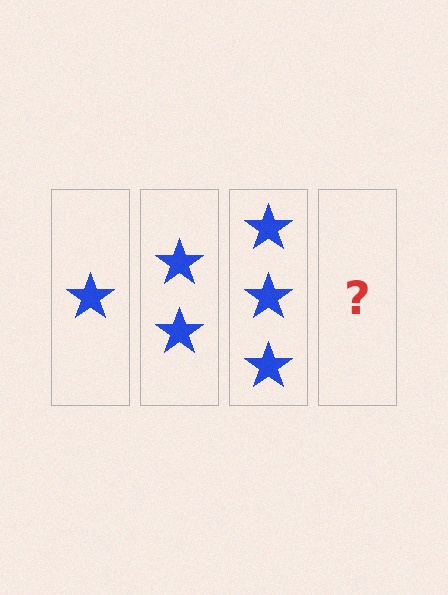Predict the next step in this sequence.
The next step is 4 stars.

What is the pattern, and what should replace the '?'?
The pattern is that each step adds one more star. The '?' should be 4 stars.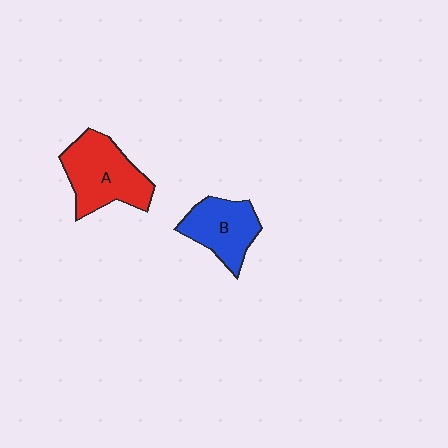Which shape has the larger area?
Shape A (red).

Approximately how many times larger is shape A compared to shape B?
Approximately 1.3 times.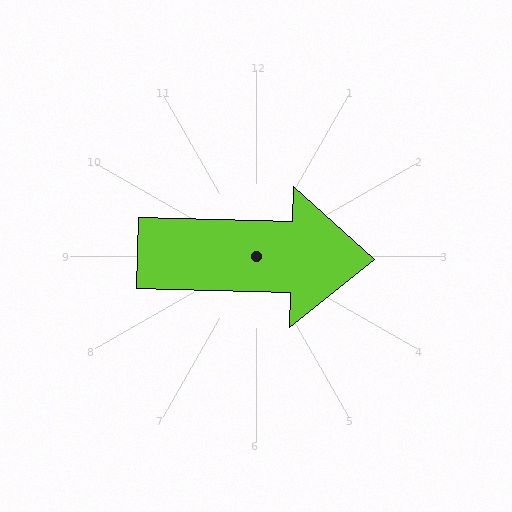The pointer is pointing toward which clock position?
Roughly 3 o'clock.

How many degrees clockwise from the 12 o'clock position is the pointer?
Approximately 92 degrees.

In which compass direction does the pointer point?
East.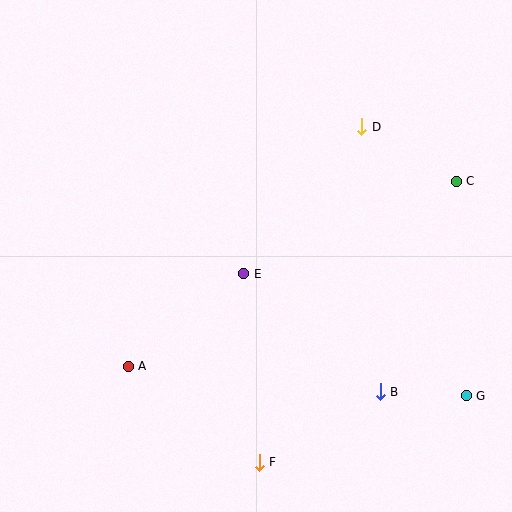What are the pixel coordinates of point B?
Point B is at (380, 392).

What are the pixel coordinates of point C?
Point C is at (456, 181).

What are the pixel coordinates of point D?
Point D is at (362, 127).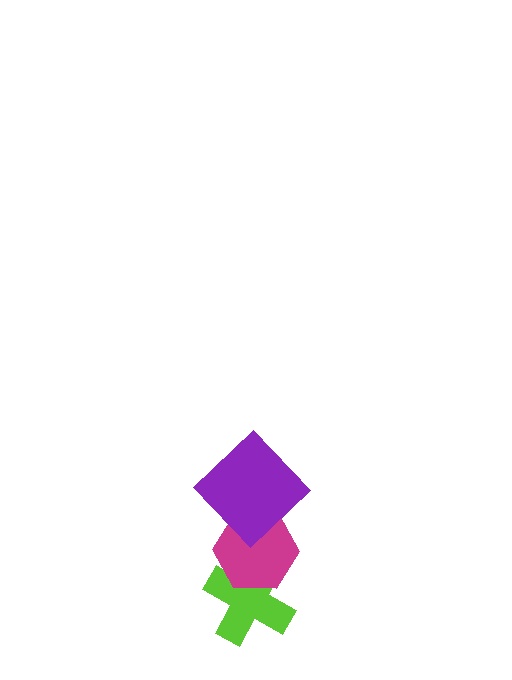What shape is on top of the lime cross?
The magenta hexagon is on top of the lime cross.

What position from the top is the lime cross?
The lime cross is 3rd from the top.